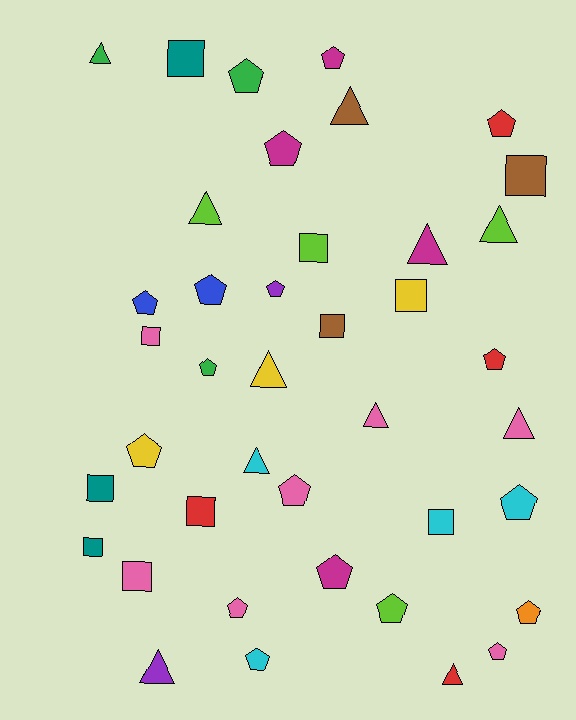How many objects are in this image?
There are 40 objects.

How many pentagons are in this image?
There are 18 pentagons.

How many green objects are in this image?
There are 3 green objects.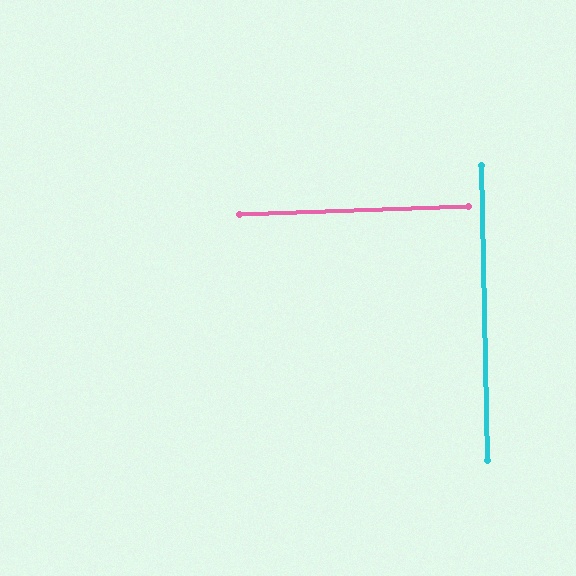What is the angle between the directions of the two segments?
Approximately 89 degrees.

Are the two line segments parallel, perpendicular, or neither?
Perpendicular — they meet at approximately 89°.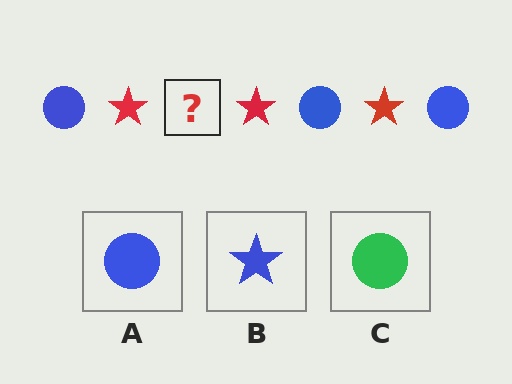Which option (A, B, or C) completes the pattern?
A.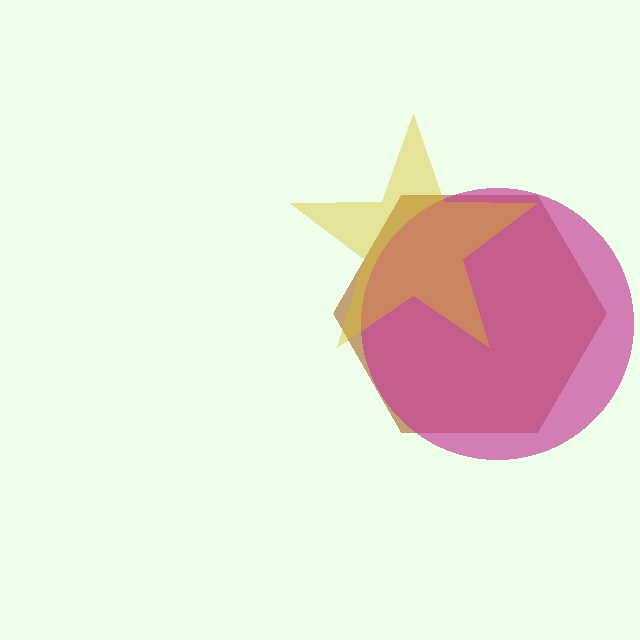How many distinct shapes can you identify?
There are 3 distinct shapes: a brown hexagon, a magenta circle, a yellow star.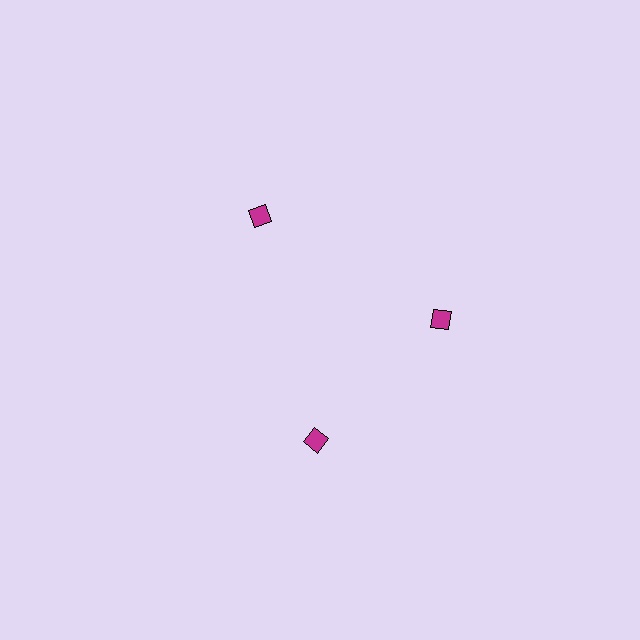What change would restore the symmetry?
The symmetry would be restored by rotating it back into even spacing with its neighbors so that all 3 squares sit at equal angles and equal distance from the center.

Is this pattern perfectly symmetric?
No. The 3 magenta squares are arranged in a ring, but one element near the 7 o'clock position is rotated out of alignment along the ring, breaking the 3-fold rotational symmetry.